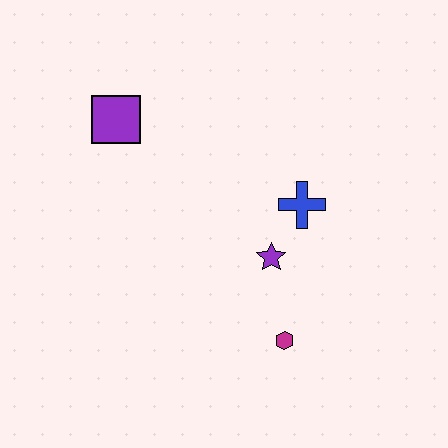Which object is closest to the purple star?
The blue cross is closest to the purple star.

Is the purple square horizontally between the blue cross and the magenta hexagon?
No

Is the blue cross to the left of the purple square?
No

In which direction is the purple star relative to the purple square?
The purple star is to the right of the purple square.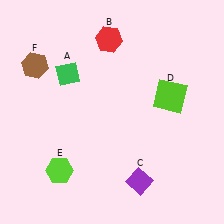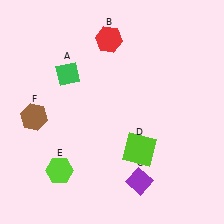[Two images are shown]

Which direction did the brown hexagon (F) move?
The brown hexagon (F) moved down.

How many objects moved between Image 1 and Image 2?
2 objects moved between the two images.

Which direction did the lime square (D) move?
The lime square (D) moved down.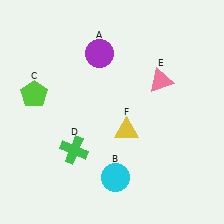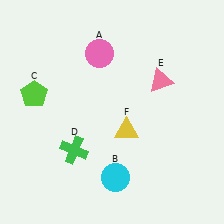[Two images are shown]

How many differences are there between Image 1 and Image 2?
There is 1 difference between the two images.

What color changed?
The circle (A) changed from purple in Image 1 to pink in Image 2.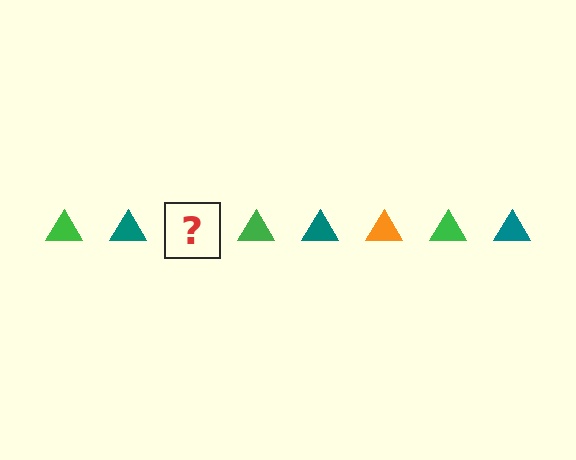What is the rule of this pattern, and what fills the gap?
The rule is that the pattern cycles through green, teal, orange triangles. The gap should be filled with an orange triangle.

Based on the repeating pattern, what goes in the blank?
The blank should be an orange triangle.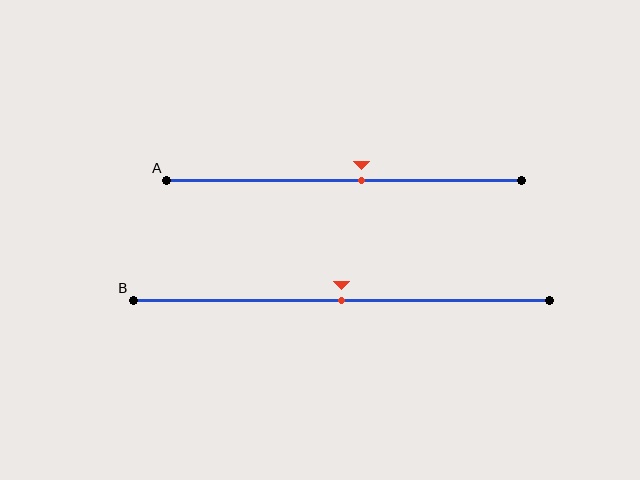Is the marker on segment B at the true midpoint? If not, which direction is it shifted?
Yes, the marker on segment B is at the true midpoint.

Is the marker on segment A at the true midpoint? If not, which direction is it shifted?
No, the marker on segment A is shifted to the right by about 5% of the segment length.